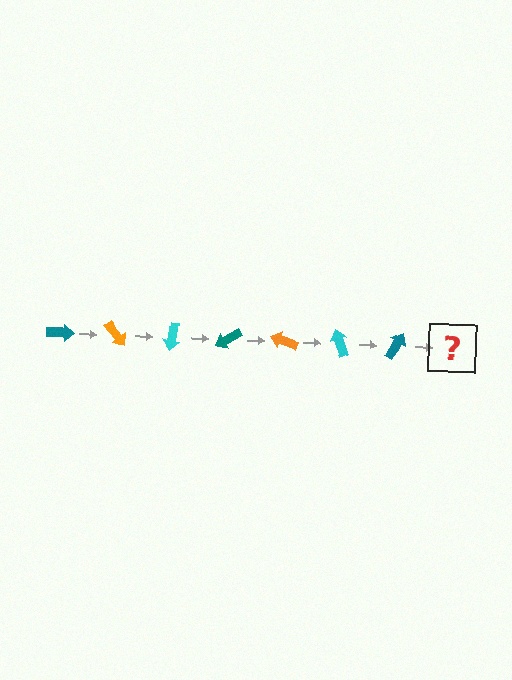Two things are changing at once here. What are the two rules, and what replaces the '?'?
The two rules are that it rotates 50 degrees each step and the color cycles through teal, orange, and cyan. The '?' should be an orange arrow, rotated 350 degrees from the start.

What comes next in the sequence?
The next element should be an orange arrow, rotated 350 degrees from the start.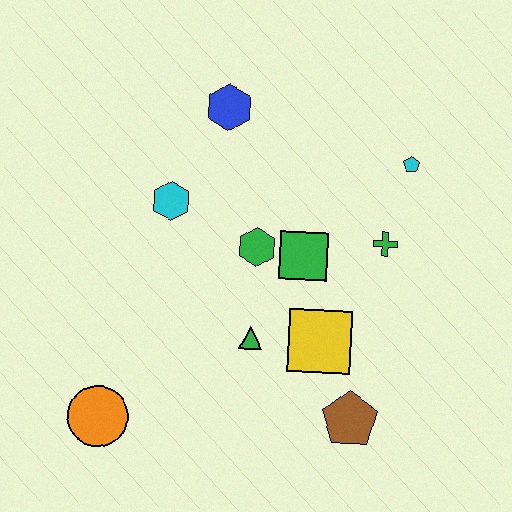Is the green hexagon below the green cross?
Yes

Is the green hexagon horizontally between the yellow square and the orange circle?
Yes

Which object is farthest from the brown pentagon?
The blue hexagon is farthest from the brown pentagon.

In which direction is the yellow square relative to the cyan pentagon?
The yellow square is below the cyan pentagon.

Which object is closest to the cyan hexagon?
The green hexagon is closest to the cyan hexagon.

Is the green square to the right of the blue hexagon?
Yes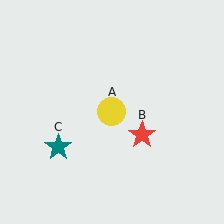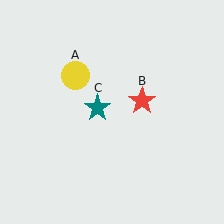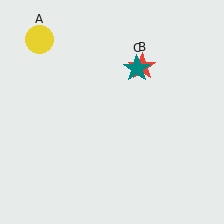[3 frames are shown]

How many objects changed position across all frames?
3 objects changed position: yellow circle (object A), red star (object B), teal star (object C).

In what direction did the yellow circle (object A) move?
The yellow circle (object A) moved up and to the left.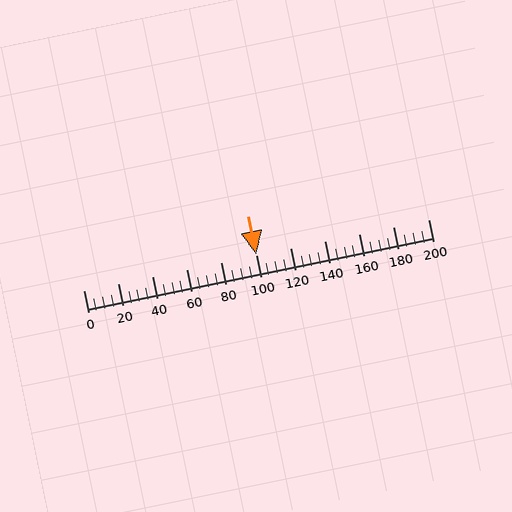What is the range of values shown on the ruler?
The ruler shows values from 0 to 200.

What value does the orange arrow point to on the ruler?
The orange arrow points to approximately 100.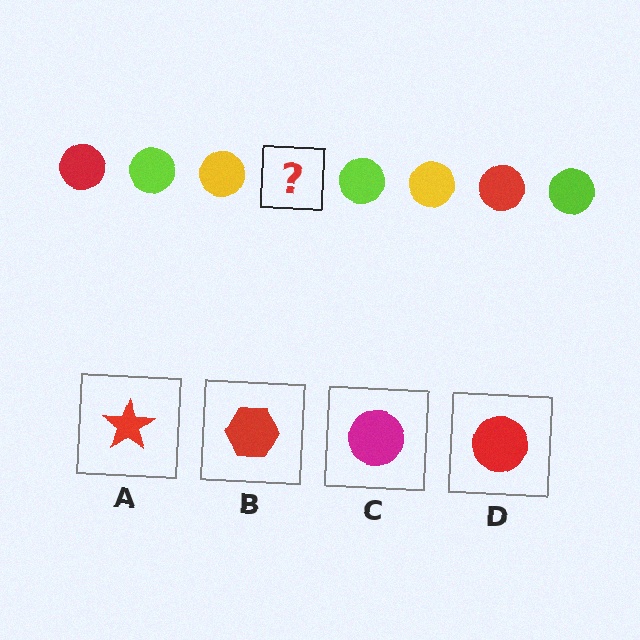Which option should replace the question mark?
Option D.